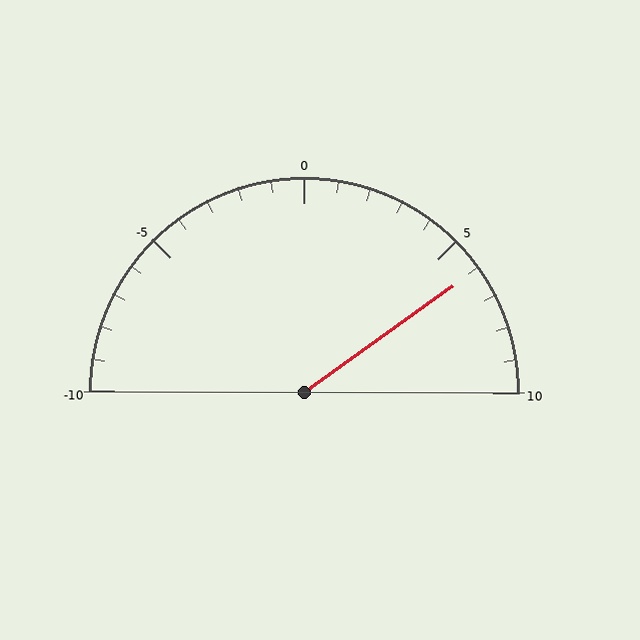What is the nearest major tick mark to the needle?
The nearest major tick mark is 5.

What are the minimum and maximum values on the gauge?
The gauge ranges from -10 to 10.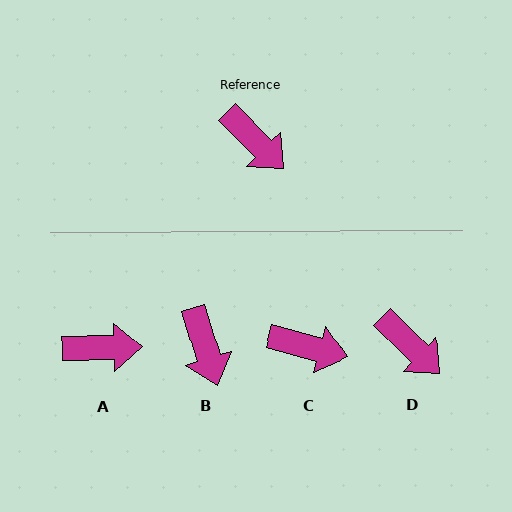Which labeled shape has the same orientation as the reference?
D.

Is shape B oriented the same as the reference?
No, it is off by about 28 degrees.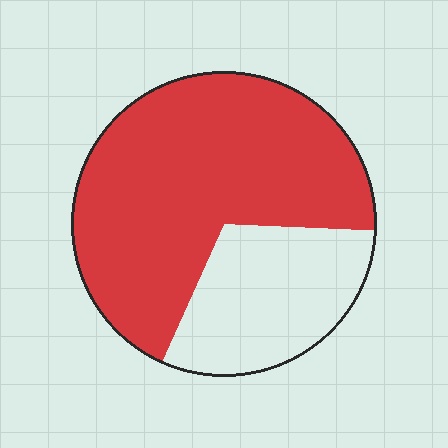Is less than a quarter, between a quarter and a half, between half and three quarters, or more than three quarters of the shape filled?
Between half and three quarters.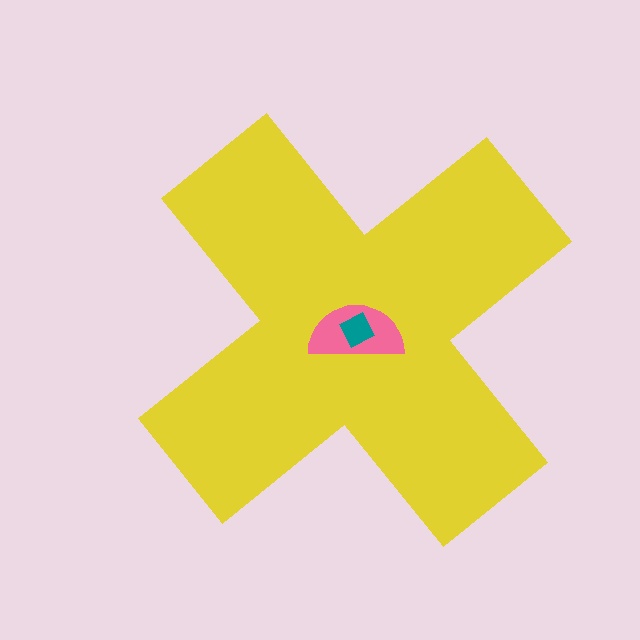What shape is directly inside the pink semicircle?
The teal square.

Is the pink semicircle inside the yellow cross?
Yes.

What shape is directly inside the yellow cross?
The pink semicircle.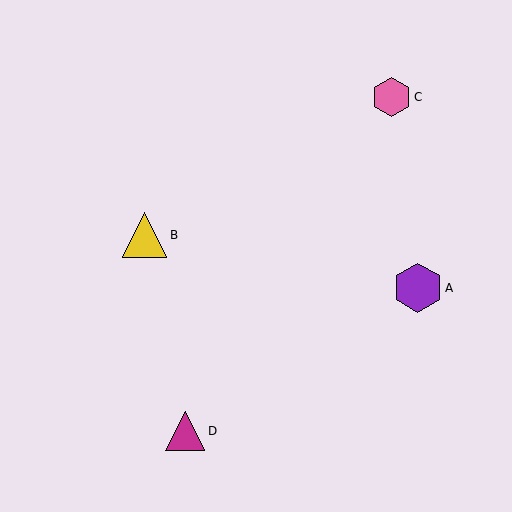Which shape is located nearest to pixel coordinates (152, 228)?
The yellow triangle (labeled B) at (144, 235) is nearest to that location.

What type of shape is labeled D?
Shape D is a magenta triangle.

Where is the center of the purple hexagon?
The center of the purple hexagon is at (418, 288).